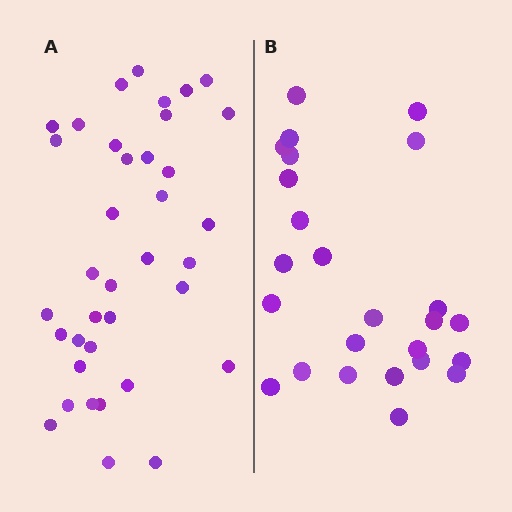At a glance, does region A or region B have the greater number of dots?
Region A (the left region) has more dots.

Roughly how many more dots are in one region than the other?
Region A has roughly 12 or so more dots than region B.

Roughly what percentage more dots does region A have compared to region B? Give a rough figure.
About 50% more.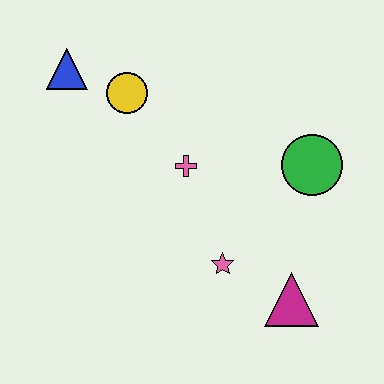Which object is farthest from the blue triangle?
The magenta triangle is farthest from the blue triangle.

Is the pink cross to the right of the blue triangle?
Yes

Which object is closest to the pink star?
The magenta triangle is closest to the pink star.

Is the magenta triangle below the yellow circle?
Yes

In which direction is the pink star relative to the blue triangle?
The pink star is below the blue triangle.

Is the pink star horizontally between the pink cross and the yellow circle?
No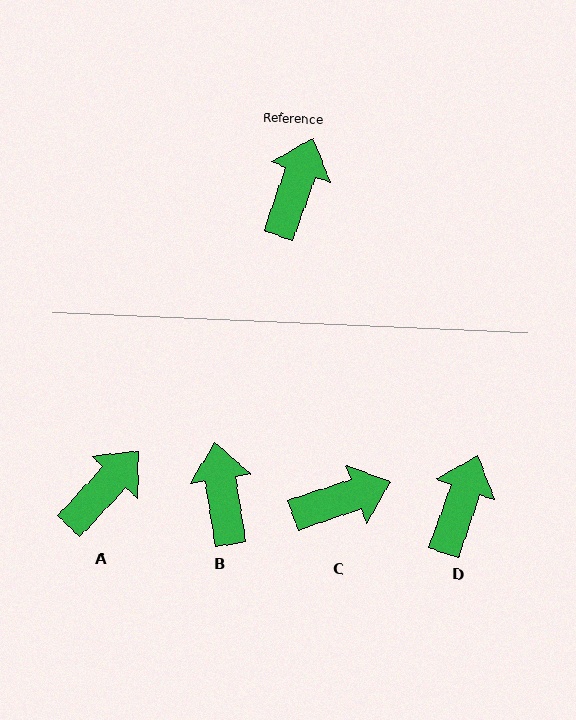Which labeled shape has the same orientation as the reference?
D.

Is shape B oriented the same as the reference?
No, it is off by about 28 degrees.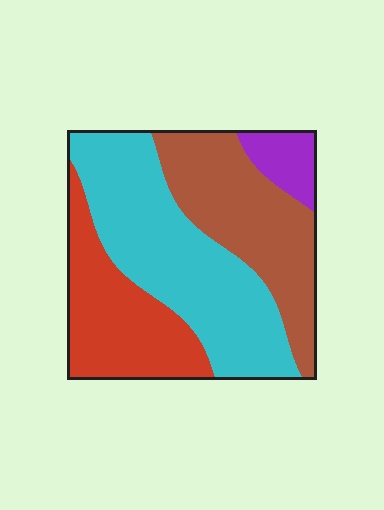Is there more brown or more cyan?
Cyan.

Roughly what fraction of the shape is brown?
Brown takes up about one quarter (1/4) of the shape.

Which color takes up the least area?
Purple, at roughly 5%.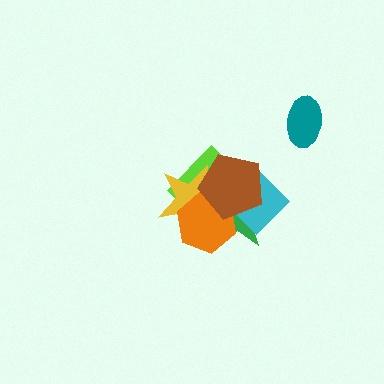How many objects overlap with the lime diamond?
5 objects overlap with the lime diamond.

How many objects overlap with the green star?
5 objects overlap with the green star.